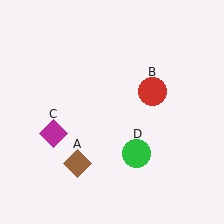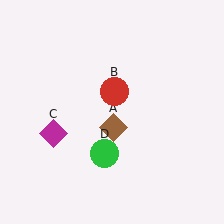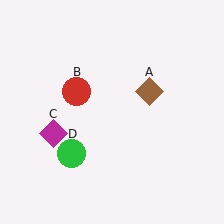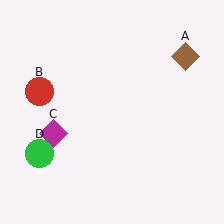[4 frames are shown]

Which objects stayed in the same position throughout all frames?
Magenta diamond (object C) remained stationary.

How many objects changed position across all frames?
3 objects changed position: brown diamond (object A), red circle (object B), green circle (object D).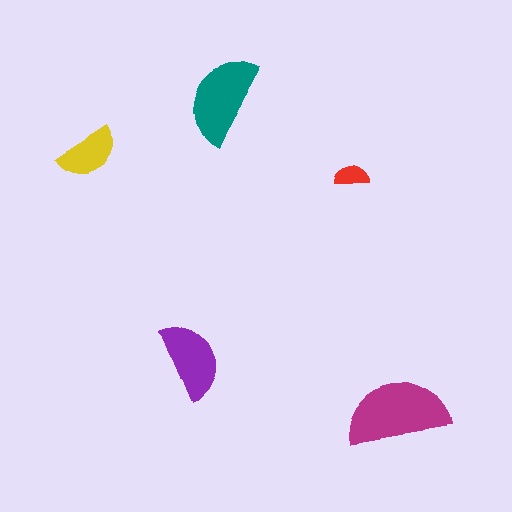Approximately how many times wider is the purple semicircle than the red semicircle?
About 2 times wider.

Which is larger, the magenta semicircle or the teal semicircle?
The magenta one.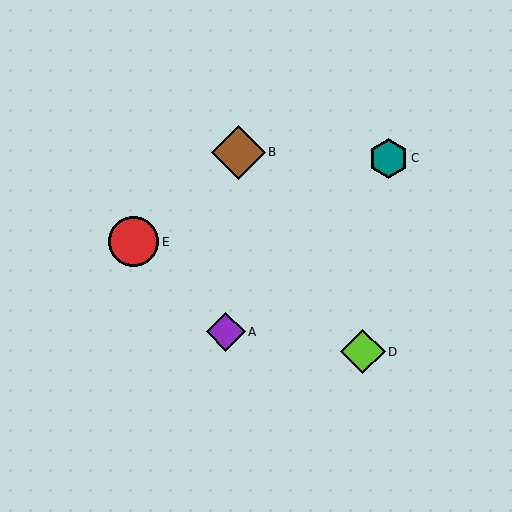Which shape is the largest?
The brown diamond (labeled B) is the largest.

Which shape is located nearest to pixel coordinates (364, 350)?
The lime diamond (labeled D) at (363, 352) is nearest to that location.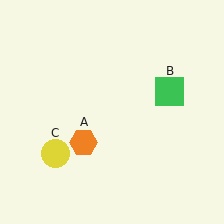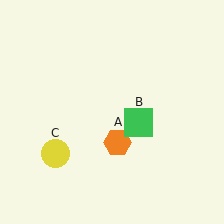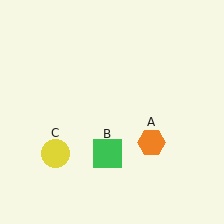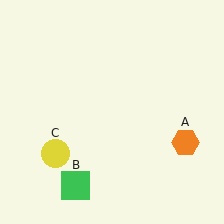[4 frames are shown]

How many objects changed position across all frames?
2 objects changed position: orange hexagon (object A), green square (object B).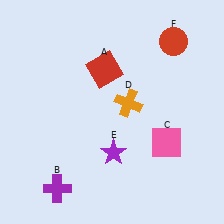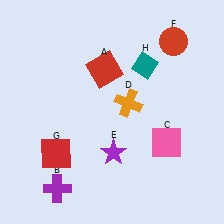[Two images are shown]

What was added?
A red square (G), a teal diamond (H) were added in Image 2.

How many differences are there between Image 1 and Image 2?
There are 2 differences between the two images.